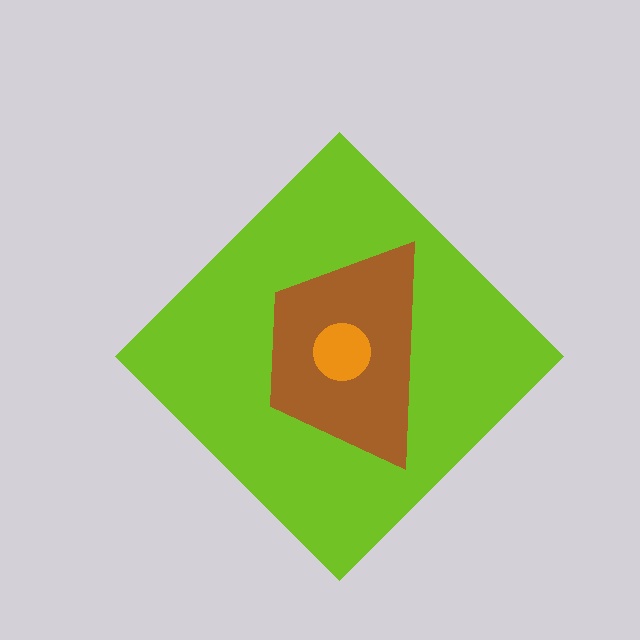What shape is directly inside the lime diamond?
The brown trapezoid.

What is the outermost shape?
The lime diamond.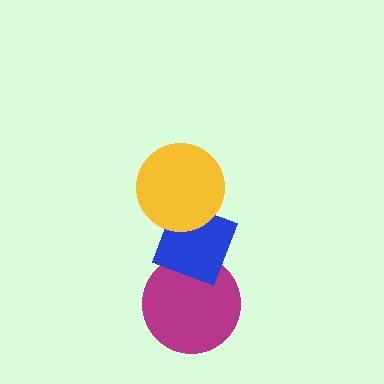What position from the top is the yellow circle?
The yellow circle is 1st from the top.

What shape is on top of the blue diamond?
The yellow circle is on top of the blue diamond.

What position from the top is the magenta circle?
The magenta circle is 3rd from the top.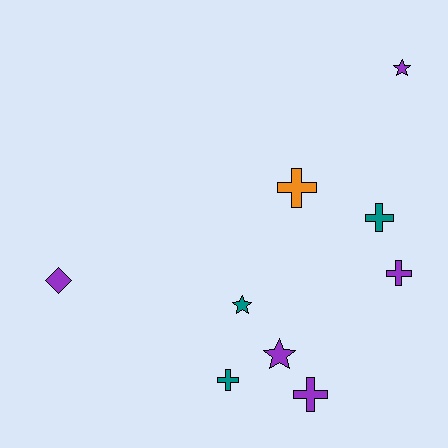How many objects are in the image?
There are 9 objects.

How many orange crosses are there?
There is 1 orange cross.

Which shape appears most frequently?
Cross, with 5 objects.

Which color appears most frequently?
Purple, with 5 objects.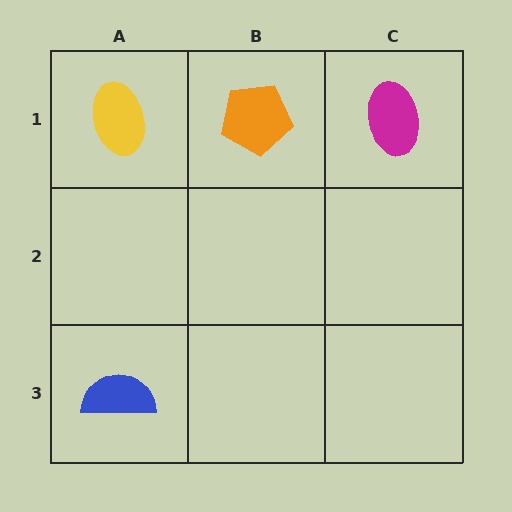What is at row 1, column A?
A yellow ellipse.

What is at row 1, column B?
An orange pentagon.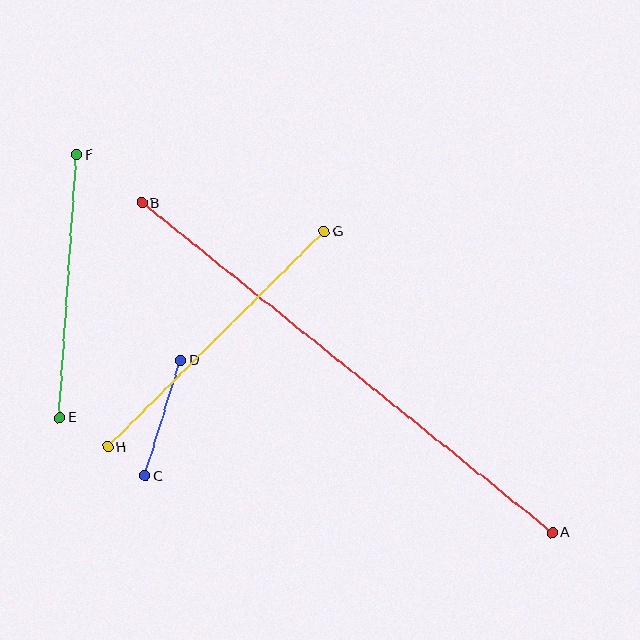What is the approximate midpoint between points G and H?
The midpoint is at approximately (216, 339) pixels.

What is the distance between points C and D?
The distance is approximately 121 pixels.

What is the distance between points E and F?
The distance is approximately 264 pixels.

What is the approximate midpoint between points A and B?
The midpoint is at approximately (347, 368) pixels.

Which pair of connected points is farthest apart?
Points A and B are farthest apart.